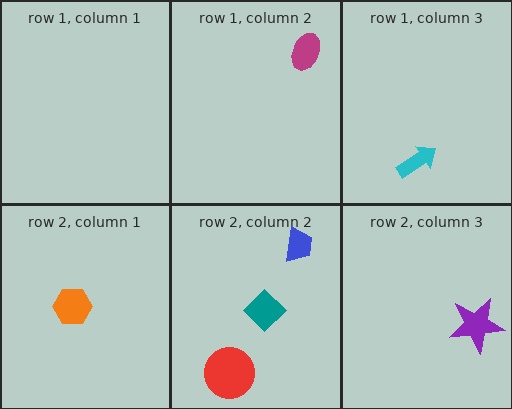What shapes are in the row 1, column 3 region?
The cyan arrow.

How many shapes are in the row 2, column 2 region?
3.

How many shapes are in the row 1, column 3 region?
1.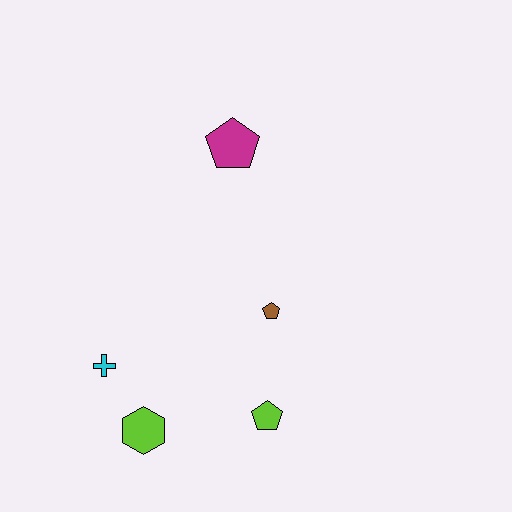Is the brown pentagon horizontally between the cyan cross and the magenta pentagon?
No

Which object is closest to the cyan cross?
The lime hexagon is closest to the cyan cross.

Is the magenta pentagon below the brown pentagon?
No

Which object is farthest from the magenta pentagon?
The lime hexagon is farthest from the magenta pentagon.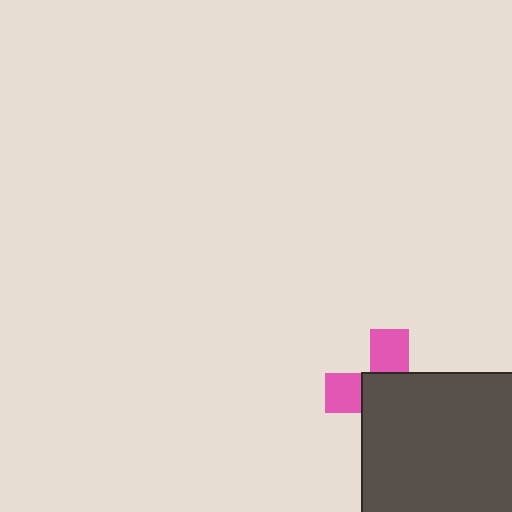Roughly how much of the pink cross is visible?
A small part of it is visible (roughly 36%).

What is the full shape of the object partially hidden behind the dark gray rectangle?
The partially hidden object is a pink cross.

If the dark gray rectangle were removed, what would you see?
You would see the complete pink cross.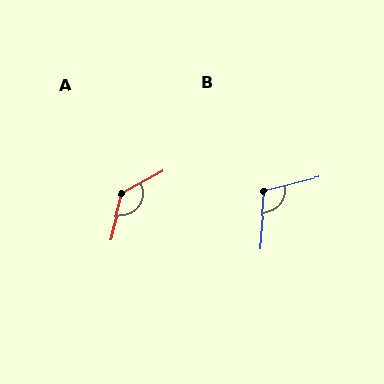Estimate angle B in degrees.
Approximately 108 degrees.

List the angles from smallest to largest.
B (108°), A (132°).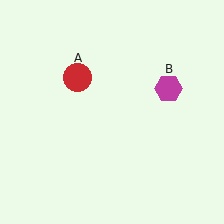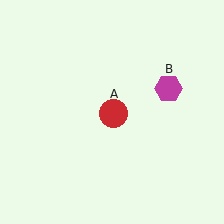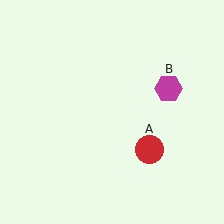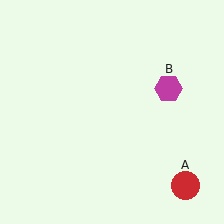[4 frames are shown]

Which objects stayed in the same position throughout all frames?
Magenta hexagon (object B) remained stationary.